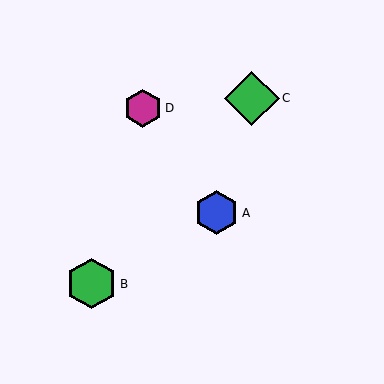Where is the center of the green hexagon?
The center of the green hexagon is at (92, 284).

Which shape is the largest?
The green diamond (labeled C) is the largest.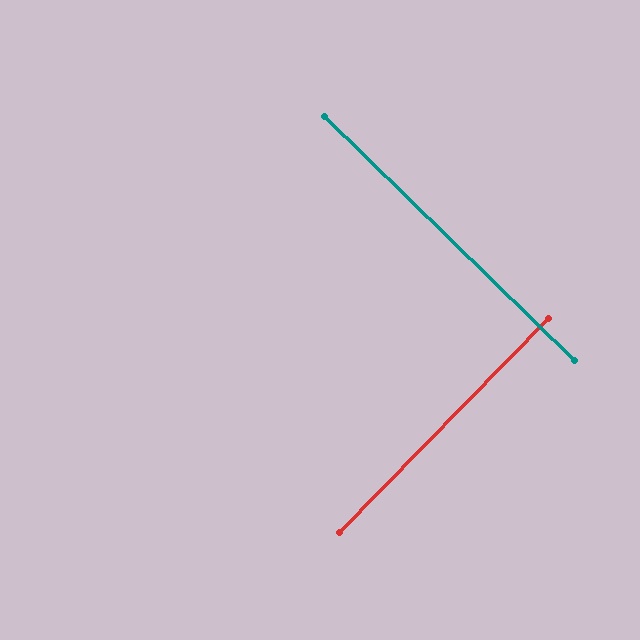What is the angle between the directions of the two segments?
Approximately 90 degrees.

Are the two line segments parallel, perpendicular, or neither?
Perpendicular — they meet at approximately 90°.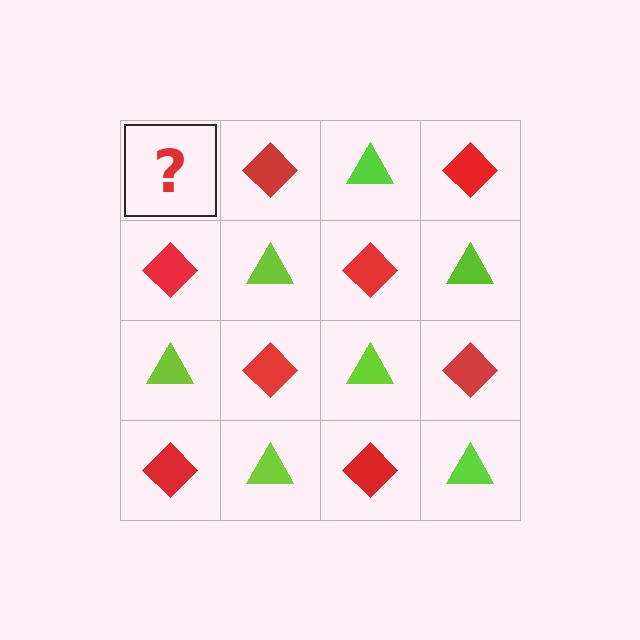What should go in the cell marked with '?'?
The missing cell should contain a lime triangle.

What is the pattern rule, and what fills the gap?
The rule is that it alternates lime triangle and red diamond in a checkerboard pattern. The gap should be filled with a lime triangle.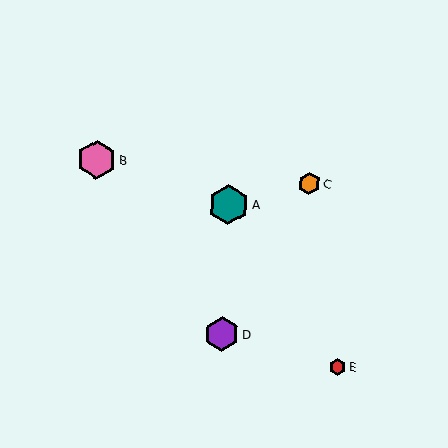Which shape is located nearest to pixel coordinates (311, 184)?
The orange hexagon (labeled C) at (309, 183) is nearest to that location.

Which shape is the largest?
The teal hexagon (labeled A) is the largest.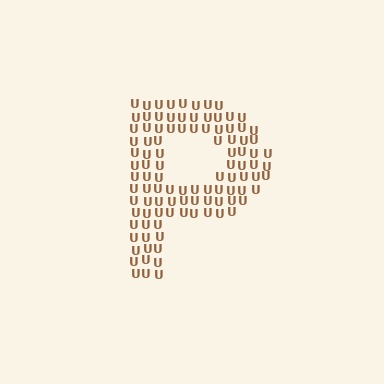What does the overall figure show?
The overall figure shows the letter P.